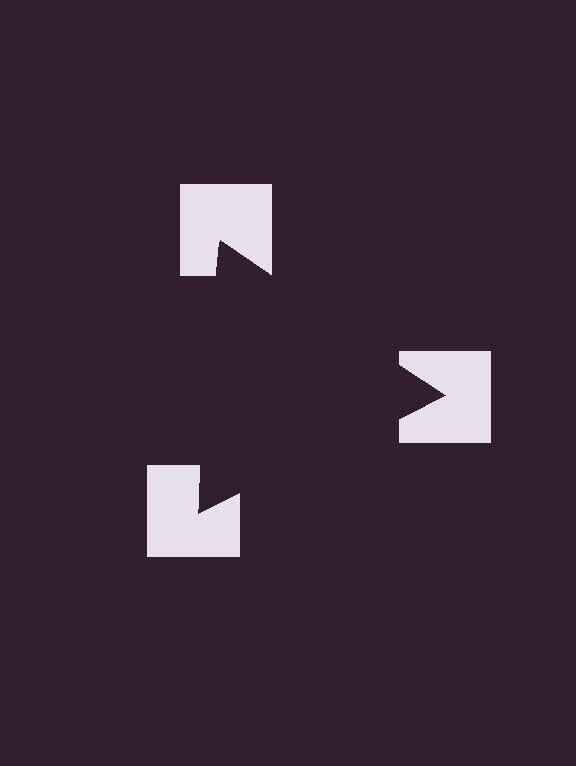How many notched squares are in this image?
There are 3 — one at each vertex of the illusory triangle.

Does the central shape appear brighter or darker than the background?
It typically appears slightly darker than the background, even though no actual brightness change is drawn.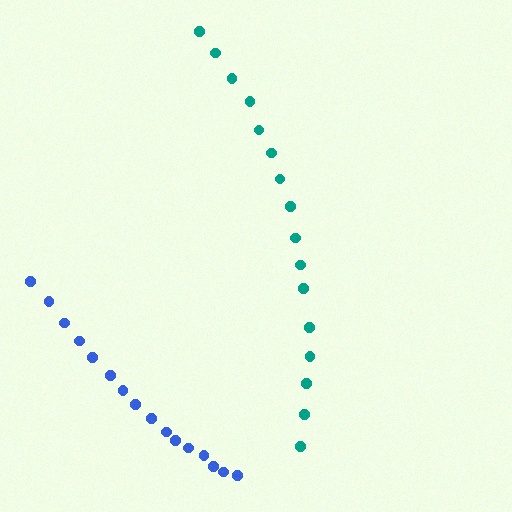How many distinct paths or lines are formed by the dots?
There are 2 distinct paths.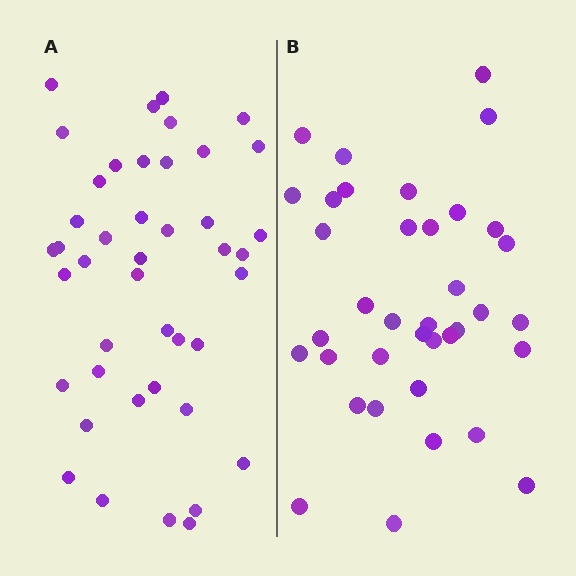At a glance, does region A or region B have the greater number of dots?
Region A (the left region) has more dots.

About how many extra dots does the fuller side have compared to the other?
Region A has about 6 more dots than region B.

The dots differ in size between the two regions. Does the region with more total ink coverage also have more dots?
No. Region B has more total ink coverage because its dots are larger, but region A actually contains more individual dots. Total area can be misleading — the number of items is what matters here.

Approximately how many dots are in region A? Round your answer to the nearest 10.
About 40 dots. (The exact count is 43, which rounds to 40.)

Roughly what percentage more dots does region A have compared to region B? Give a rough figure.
About 15% more.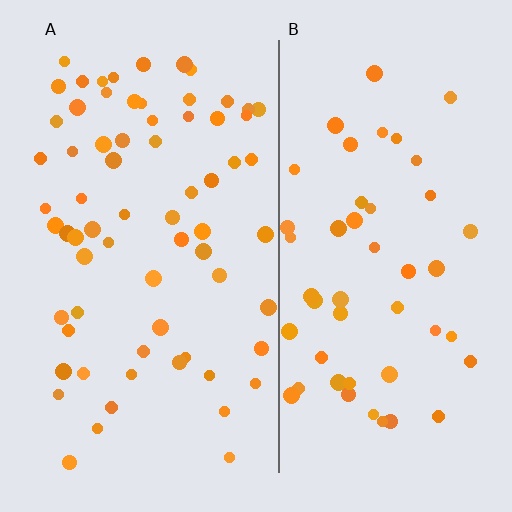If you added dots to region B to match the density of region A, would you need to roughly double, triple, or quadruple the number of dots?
Approximately double.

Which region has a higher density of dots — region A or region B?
A (the left).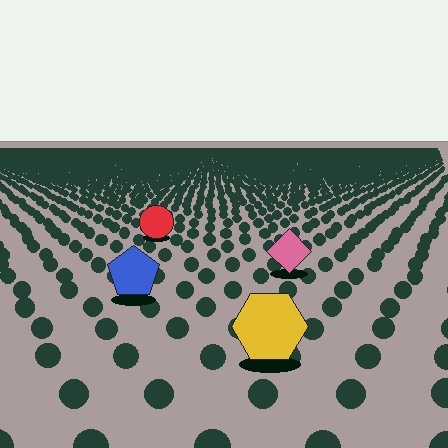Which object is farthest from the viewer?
The red circle is farthest from the viewer. It appears smaller and the ground texture around it is denser.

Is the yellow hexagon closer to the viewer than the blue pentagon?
Yes. The yellow hexagon is closer — you can tell from the texture gradient: the ground texture is coarser near it.